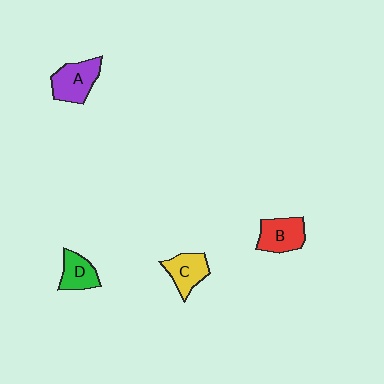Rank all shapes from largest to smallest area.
From largest to smallest: A (purple), B (red), C (yellow), D (green).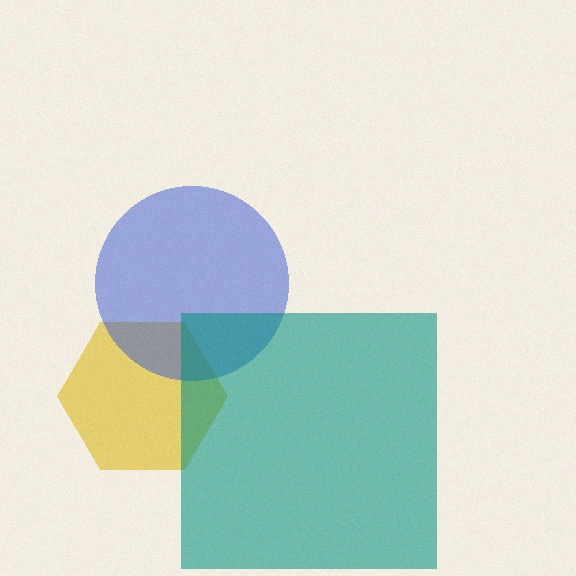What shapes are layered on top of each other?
The layered shapes are: a yellow hexagon, a blue circle, a teal square.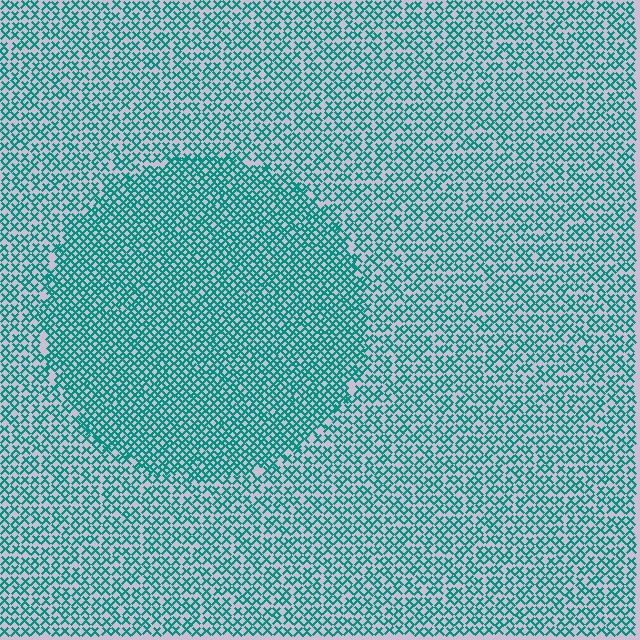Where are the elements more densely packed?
The elements are more densely packed inside the circle boundary.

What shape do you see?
I see a circle.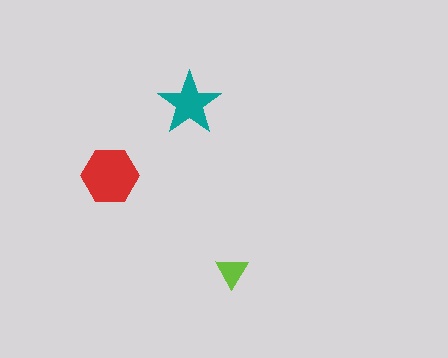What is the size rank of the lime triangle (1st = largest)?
3rd.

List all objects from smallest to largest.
The lime triangle, the teal star, the red hexagon.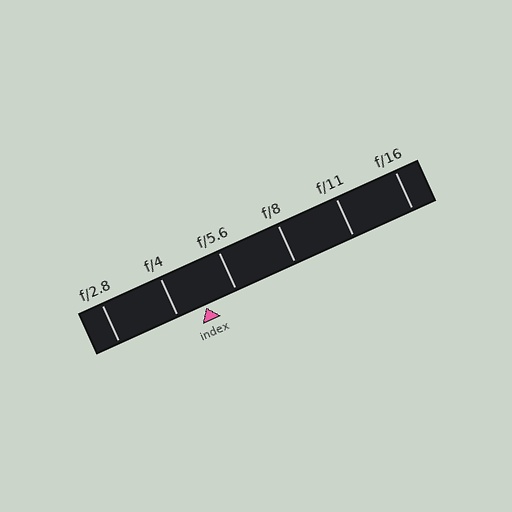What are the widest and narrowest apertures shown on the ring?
The widest aperture shown is f/2.8 and the narrowest is f/16.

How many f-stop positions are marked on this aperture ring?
There are 6 f-stop positions marked.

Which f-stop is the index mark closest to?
The index mark is closest to f/4.